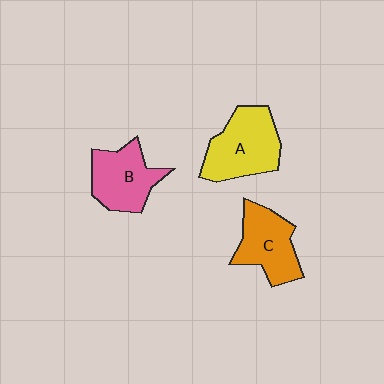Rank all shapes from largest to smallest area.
From largest to smallest: A (yellow), C (orange), B (pink).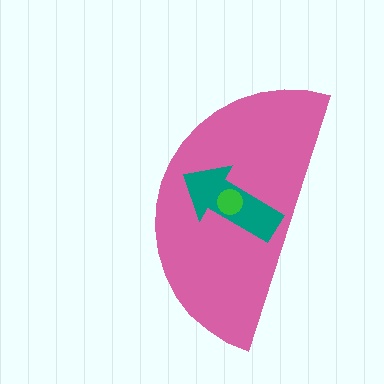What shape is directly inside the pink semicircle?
The teal arrow.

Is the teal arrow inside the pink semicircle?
Yes.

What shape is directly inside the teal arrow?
The green circle.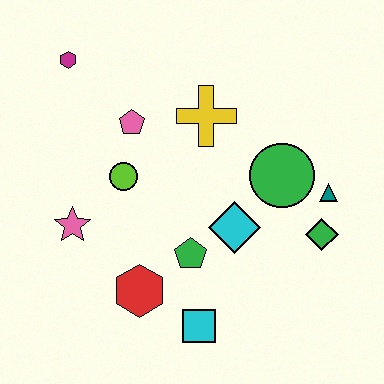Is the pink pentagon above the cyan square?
Yes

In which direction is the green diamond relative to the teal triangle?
The green diamond is below the teal triangle.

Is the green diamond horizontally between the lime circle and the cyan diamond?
No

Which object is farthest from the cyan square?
The magenta hexagon is farthest from the cyan square.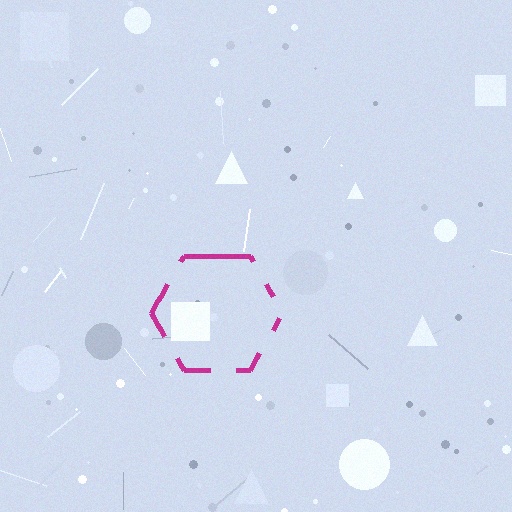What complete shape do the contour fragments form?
The contour fragments form a hexagon.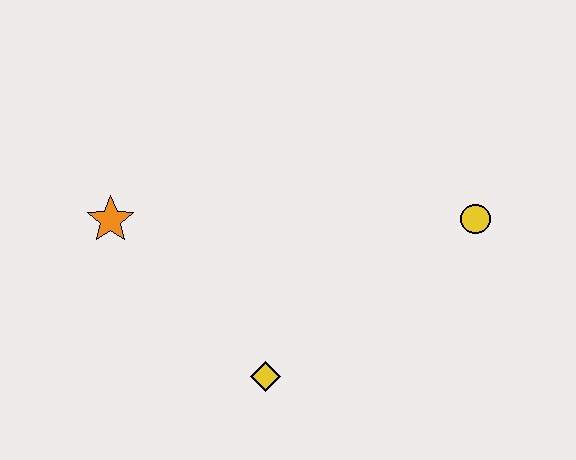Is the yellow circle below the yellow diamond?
No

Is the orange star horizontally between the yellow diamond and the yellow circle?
No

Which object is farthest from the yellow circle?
The orange star is farthest from the yellow circle.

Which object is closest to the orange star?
The yellow diamond is closest to the orange star.